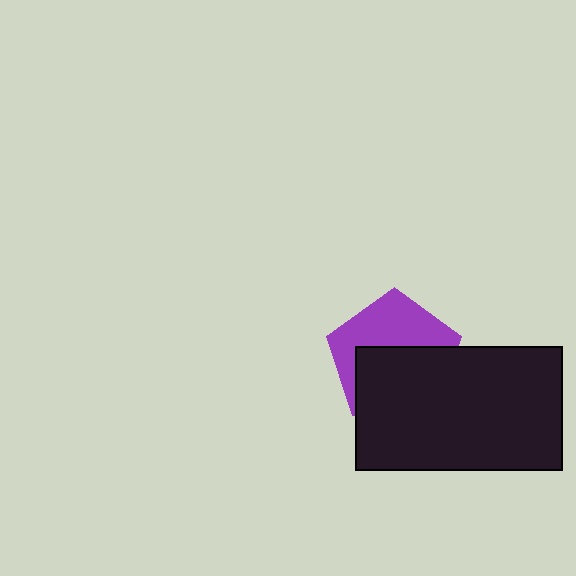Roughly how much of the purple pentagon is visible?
About half of it is visible (roughly 46%).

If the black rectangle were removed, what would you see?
You would see the complete purple pentagon.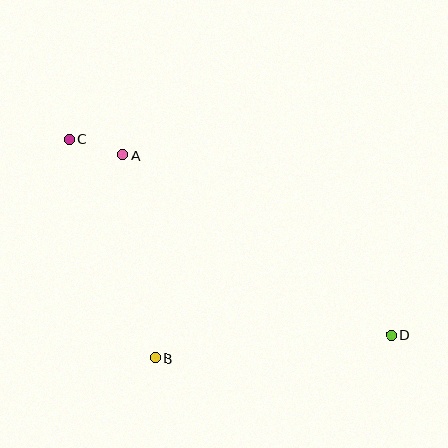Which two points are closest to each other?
Points A and C are closest to each other.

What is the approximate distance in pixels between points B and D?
The distance between B and D is approximately 237 pixels.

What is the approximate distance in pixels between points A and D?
The distance between A and D is approximately 324 pixels.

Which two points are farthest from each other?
Points C and D are farthest from each other.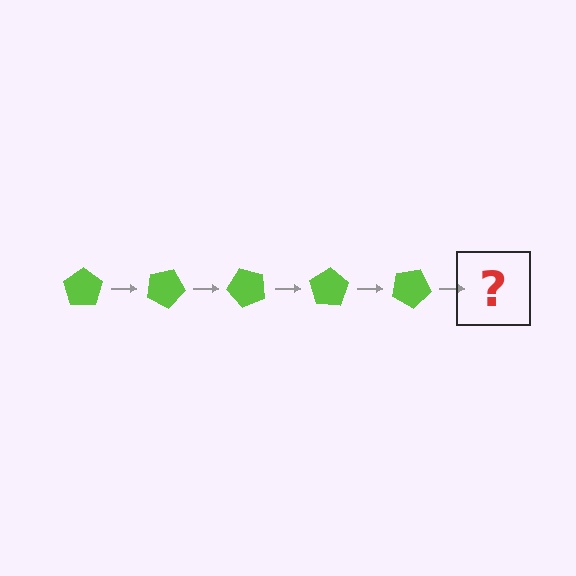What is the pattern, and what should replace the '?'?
The pattern is that the pentagon rotates 25 degrees each step. The '?' should be a lime pentagon rotated 125 degrees.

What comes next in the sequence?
The next element should be a lime pentagon rotated 125 degrees.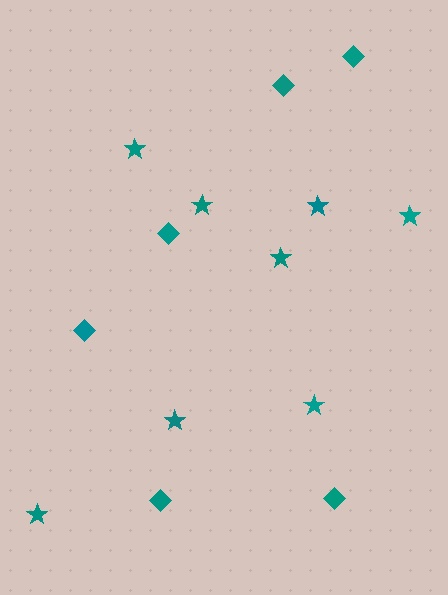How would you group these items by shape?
There are 2 groups: one group of diamonds (6) and one group of stars (8).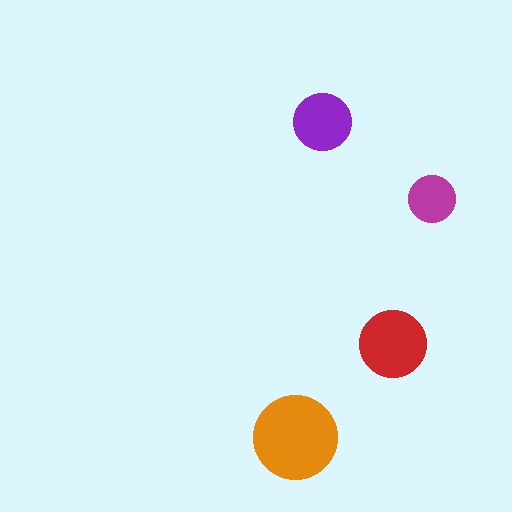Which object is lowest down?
The orange circle is bottommost.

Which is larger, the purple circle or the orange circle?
The orange one.